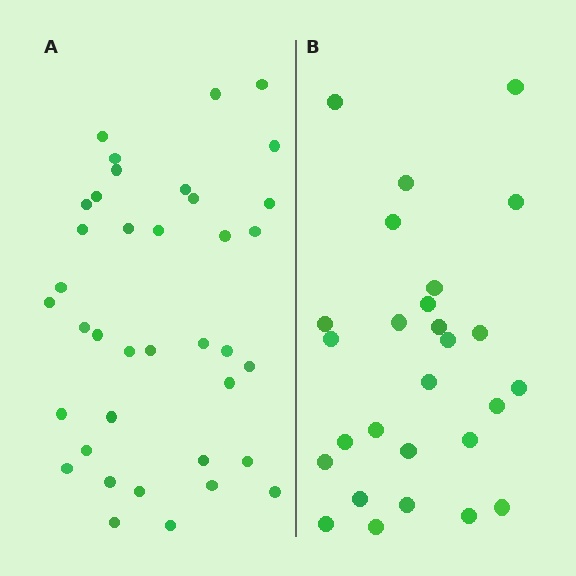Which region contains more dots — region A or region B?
Region A (the left region) has more dots.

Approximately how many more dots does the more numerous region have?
Region A has roughly 12 or so more dots than region B.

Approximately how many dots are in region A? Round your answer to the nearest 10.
About 40 dots. (The exact count is 38, which rounds to 40.)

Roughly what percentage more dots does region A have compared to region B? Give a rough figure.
About 40% more.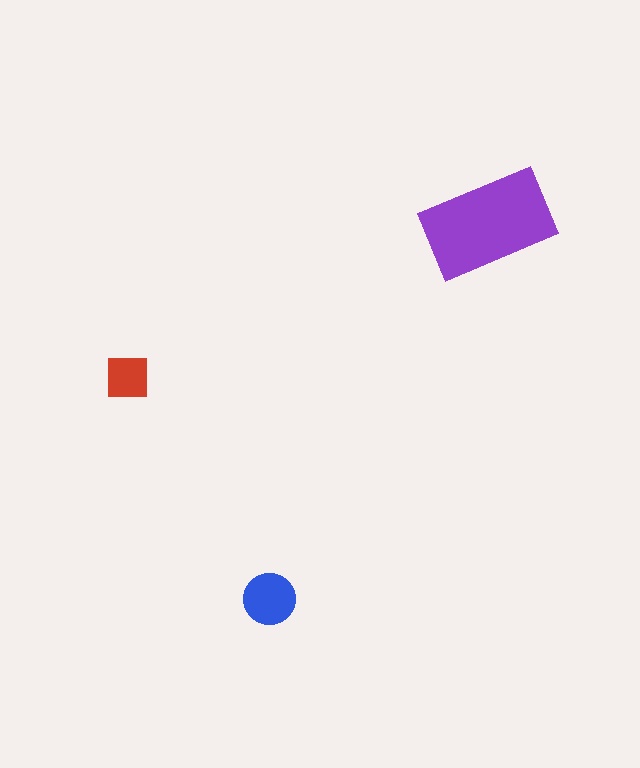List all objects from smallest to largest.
The red square, the blue circle, the purple rectangle.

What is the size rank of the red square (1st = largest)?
3rd.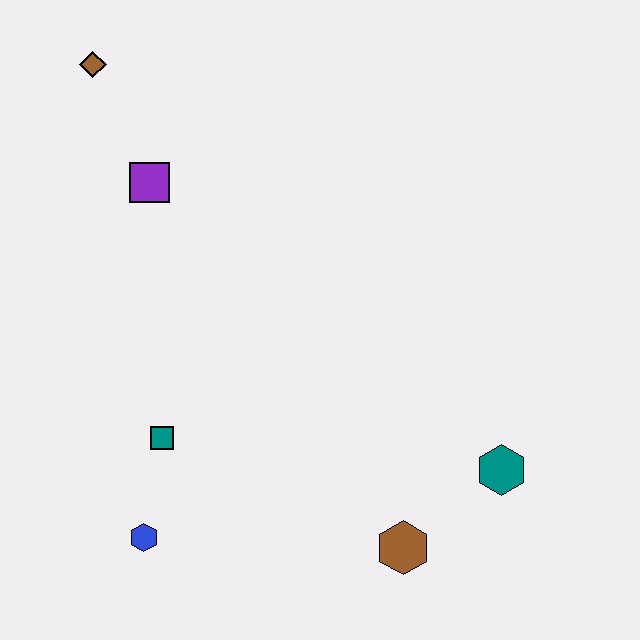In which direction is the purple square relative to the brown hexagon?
The purple square is above the brown hexagon.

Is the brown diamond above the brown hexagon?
Yes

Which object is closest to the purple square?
The brown diamond is closest to the purple square.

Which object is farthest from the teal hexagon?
The brown diamond is farthest from the teal hexagon.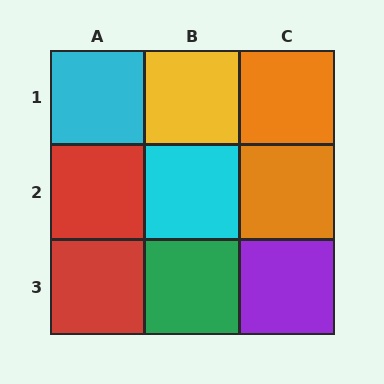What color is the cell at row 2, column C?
Orange.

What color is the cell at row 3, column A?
Red.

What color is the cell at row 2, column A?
Red.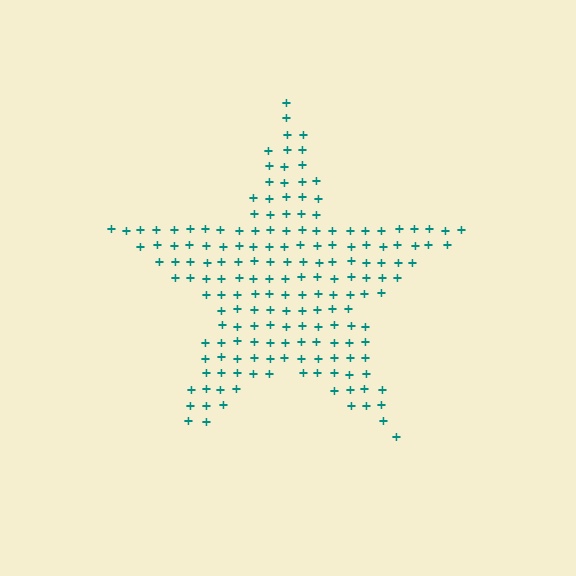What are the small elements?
The small elements are plus signs.